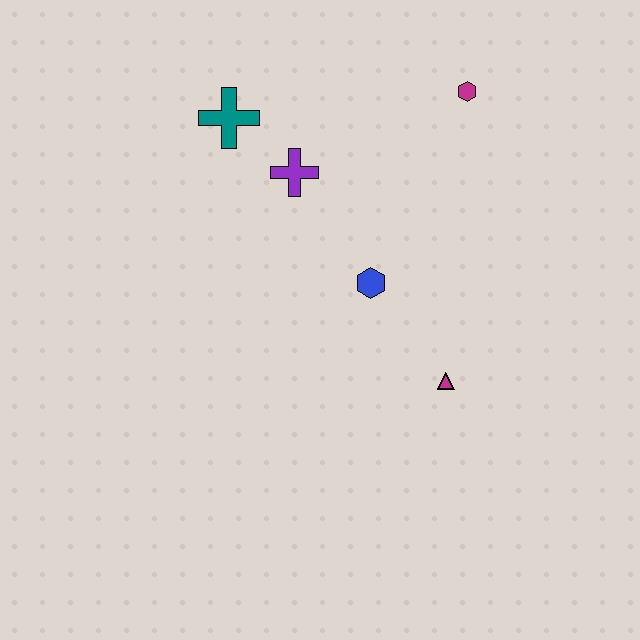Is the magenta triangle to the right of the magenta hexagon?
No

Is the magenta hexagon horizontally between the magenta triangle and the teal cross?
No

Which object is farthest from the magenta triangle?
The teal cross is farthest from the magenta triangle.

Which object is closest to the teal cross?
The purple cross is closest to the teal cross.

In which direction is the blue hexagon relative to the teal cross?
The blue hexagon is below the teal cross.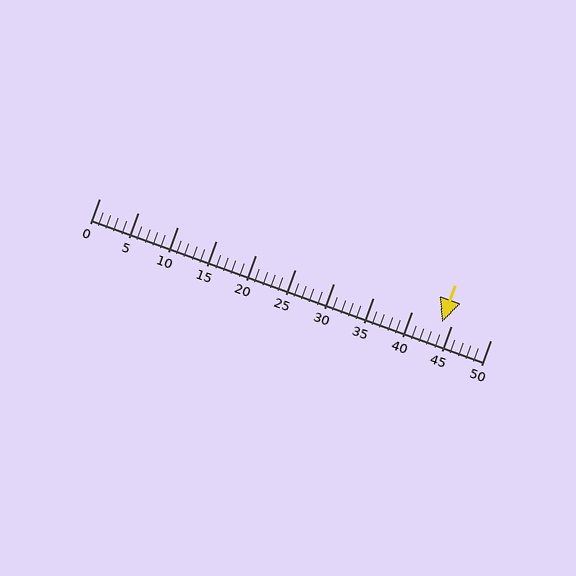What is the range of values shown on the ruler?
The ruler shows values from 0 to 50.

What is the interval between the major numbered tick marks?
The major tick marks are spaced 5 units apart.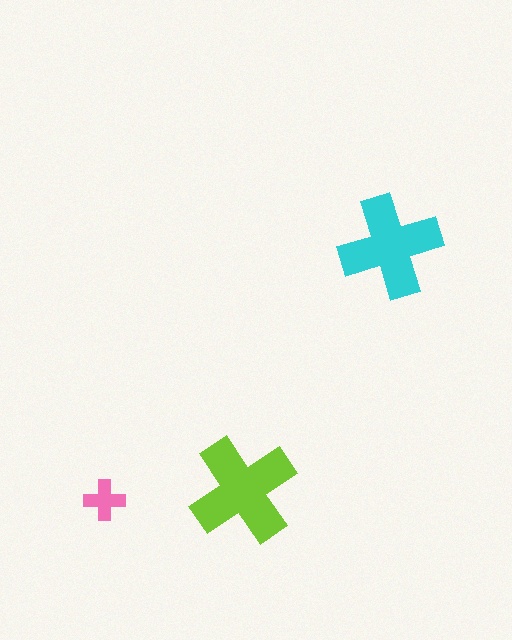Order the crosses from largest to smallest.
the lime one, the cyan one, the pink one.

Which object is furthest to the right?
The cyan cross is rightmost.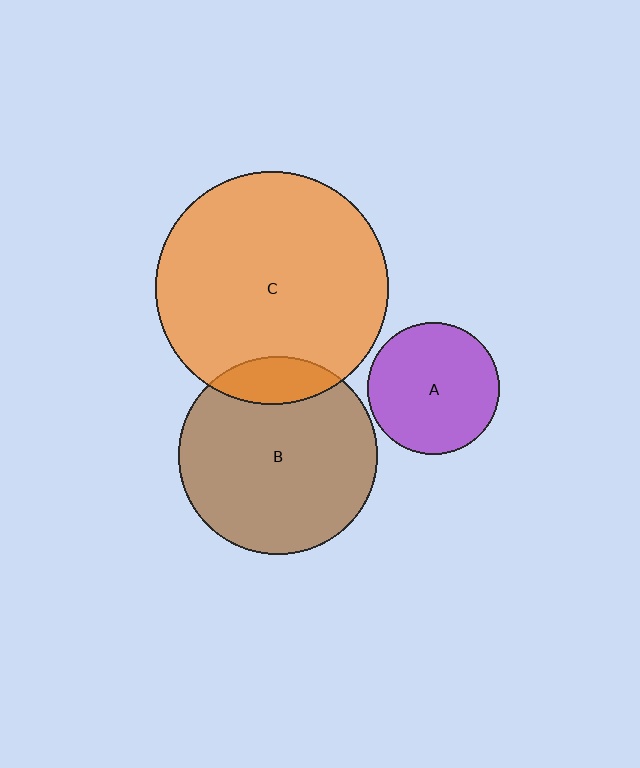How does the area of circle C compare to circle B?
Approximately 1.4 times.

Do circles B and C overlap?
Yes.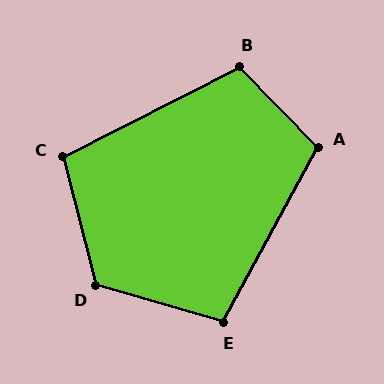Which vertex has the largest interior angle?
D, at approximately 121 degrees.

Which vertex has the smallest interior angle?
E, at approximately 102 degrees.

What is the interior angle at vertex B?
Approximately 107 degrees (obtuse).